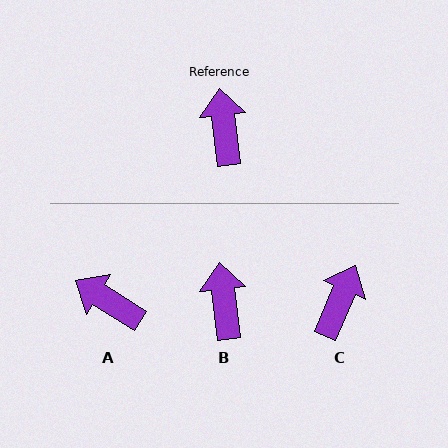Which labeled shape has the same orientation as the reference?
B.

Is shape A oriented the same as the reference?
No, it is off by about 51 degrees.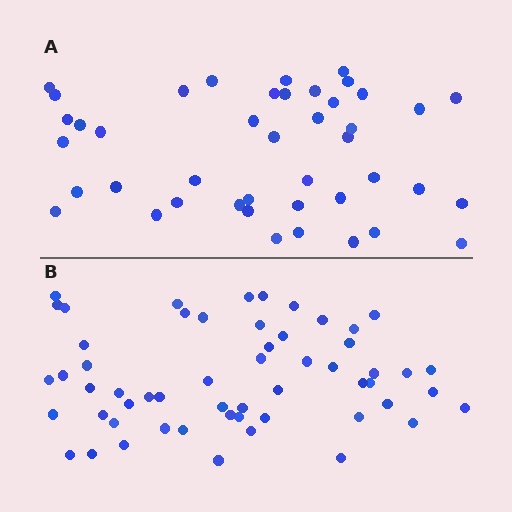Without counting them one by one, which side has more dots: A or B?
Region B (the bottom region) has more dots.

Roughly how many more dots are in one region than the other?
Region B has approximately 15 more dots than region A.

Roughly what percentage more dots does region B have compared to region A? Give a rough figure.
About 30% more.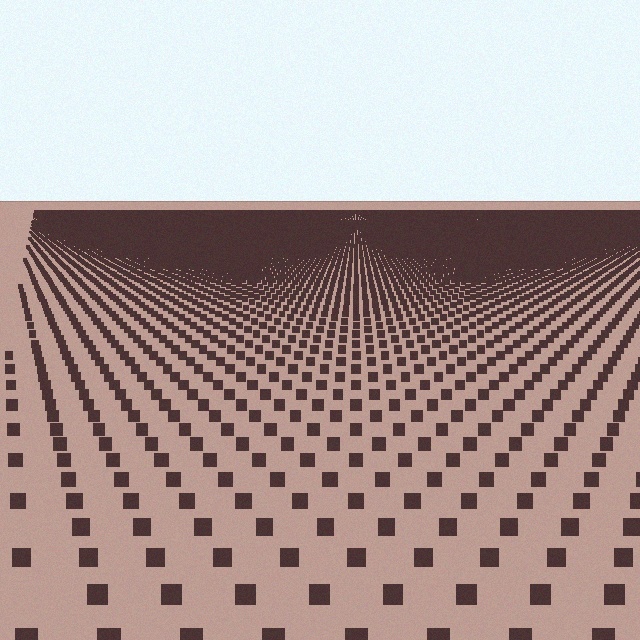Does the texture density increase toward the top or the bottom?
Density increases toward the top.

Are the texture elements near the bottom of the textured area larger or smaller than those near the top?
Larger. Near the bottom, elements are closer to the viewer and appear at a bigger on-screen size.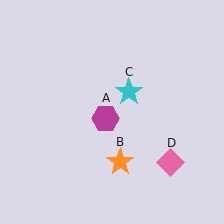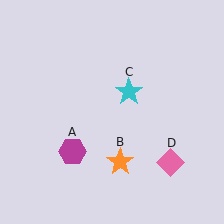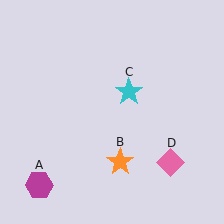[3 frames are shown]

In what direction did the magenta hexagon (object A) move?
The magenta hexagon (object A) moved down and to the left.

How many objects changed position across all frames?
1 object changed position: magenta hexagon (object A).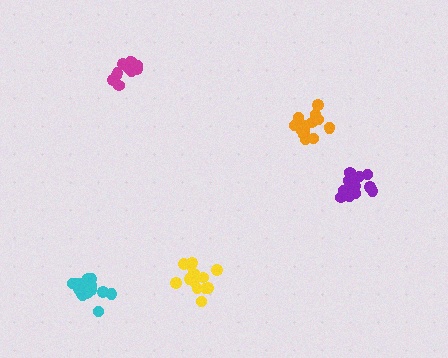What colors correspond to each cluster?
The clusters are colored: cyan, magenta, orange, purple, yellow.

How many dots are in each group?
Group 1: 16 dots, Group 2: 11 dots, Group 3: 14 dots, Group 4: 15 dots, Group 5: 13 dots (69 total).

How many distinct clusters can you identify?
There are 5 distinct clusters.